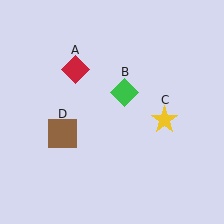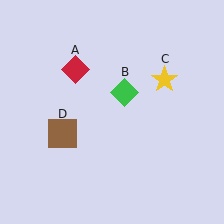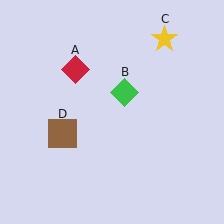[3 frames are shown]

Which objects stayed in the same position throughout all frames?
Red diamond (object A) and green diamond (object B) and brown square (object D) remained stationary.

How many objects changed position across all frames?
1 object changed position: yellow star (object C).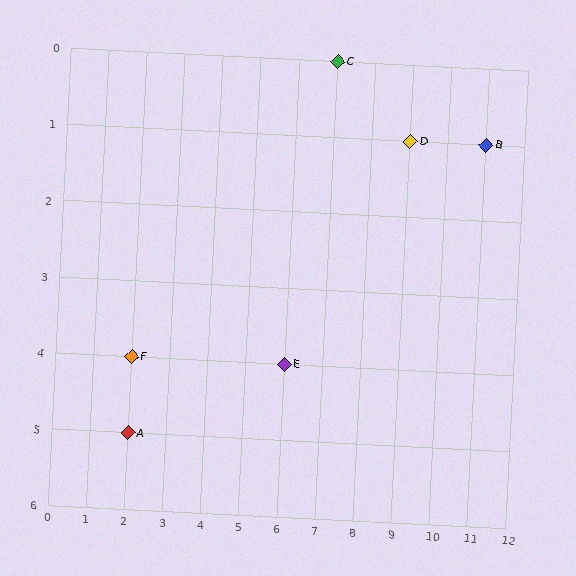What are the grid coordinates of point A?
Point A is at grid coordinates (2, 5).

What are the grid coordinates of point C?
Point C is at grid coordinates (7, 0).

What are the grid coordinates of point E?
Point E is at grid coordinates (6, 4).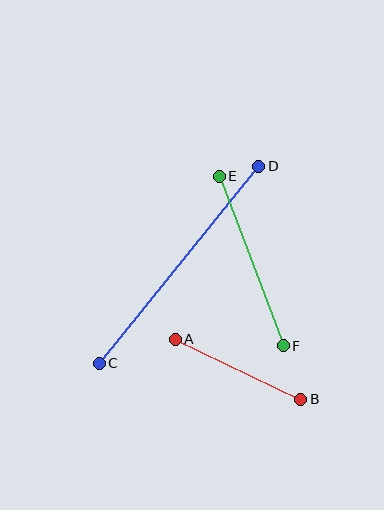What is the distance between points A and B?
The distance is approximately 139 pixels.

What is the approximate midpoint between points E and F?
The midpoint is at approximately (251, 261) pixels.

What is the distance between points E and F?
The distance is approximately 181 pixels.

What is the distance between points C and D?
The distance is approximately 254 pixels.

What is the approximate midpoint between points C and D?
The midpoint is at approximately (179, 265) pixels.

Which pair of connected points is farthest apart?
Points C and D are farthest apart.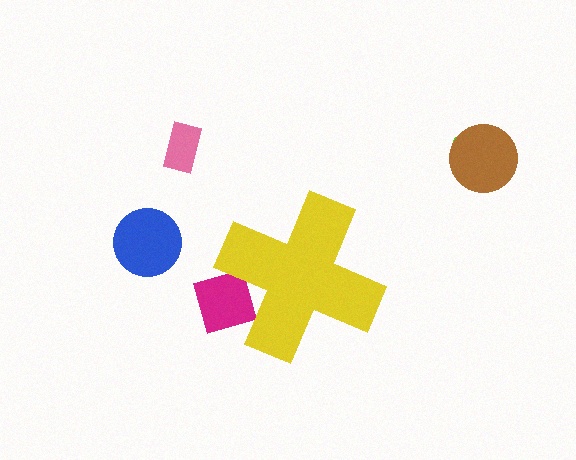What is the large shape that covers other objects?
A yellow cross.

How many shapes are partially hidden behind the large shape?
1 shape is partially hidden.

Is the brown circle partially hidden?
No, the brown circle is fully visible.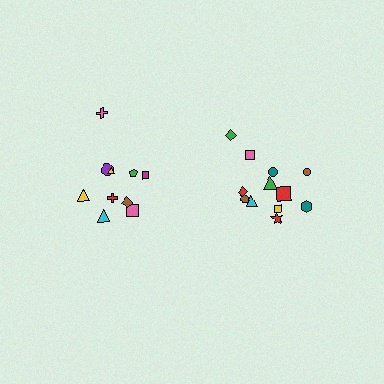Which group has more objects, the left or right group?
The right group.